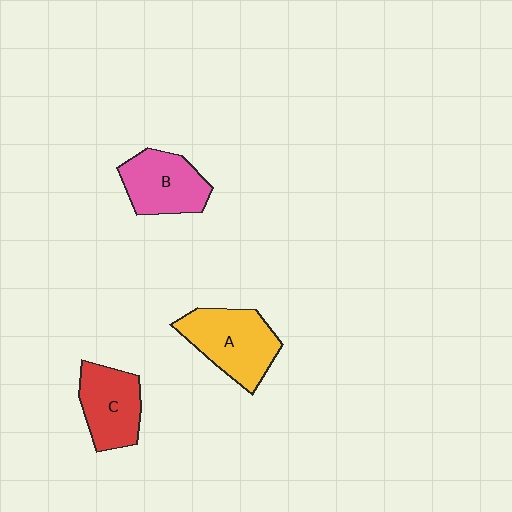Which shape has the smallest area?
Shape C (red).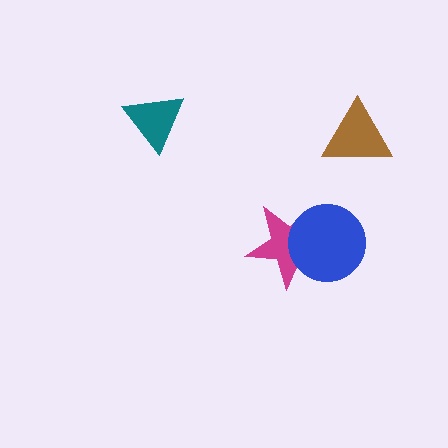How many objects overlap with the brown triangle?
0 objects overlap with the brown triangle.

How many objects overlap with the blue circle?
1 object overlaps with the blue circle.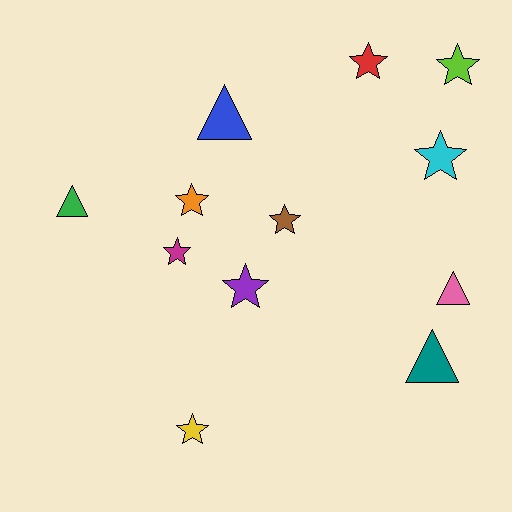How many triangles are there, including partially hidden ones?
There are 4 triangles.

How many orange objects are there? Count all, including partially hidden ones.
There is 1 orange object.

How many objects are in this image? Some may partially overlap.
There are 12 objects.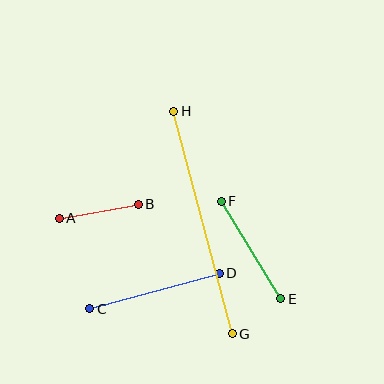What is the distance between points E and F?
The distance is approximately 114 pixels.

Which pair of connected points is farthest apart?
Points G and H are farthest apart.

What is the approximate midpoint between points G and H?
The midpoint is at approximately (203, 223) pixels.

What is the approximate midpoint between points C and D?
The midpoint is at approximately (154, 291) pixels.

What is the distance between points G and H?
The distance is approximately 230 pixels.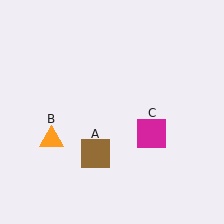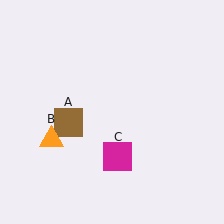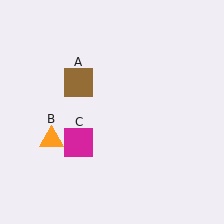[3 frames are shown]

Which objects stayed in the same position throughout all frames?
Orange triangle (object B) remained stationary.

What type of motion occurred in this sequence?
The brown square (object A), magenta square (object C) rotated clockwise around the center of the scene.